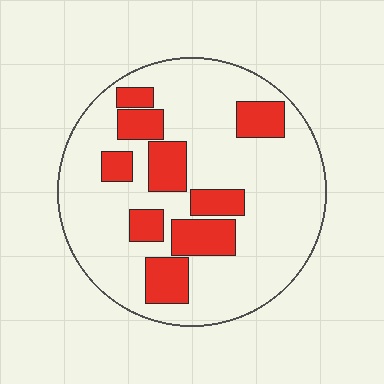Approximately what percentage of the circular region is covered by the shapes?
Approximately 25%.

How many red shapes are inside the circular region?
9.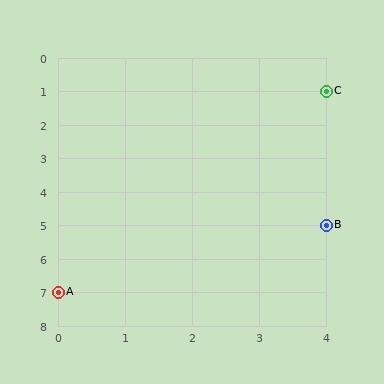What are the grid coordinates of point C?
Point C is at grid coordinates (4, 1).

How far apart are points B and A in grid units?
Points B and A are 4 columns and 2 rows apart (about 4.5 grid units diagonally).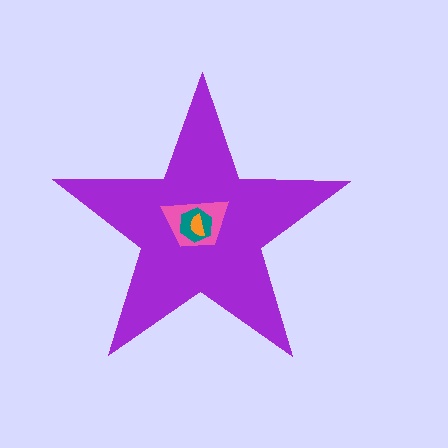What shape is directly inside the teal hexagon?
The orange semicircle.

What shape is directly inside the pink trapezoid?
The teal hexagon.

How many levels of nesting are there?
4.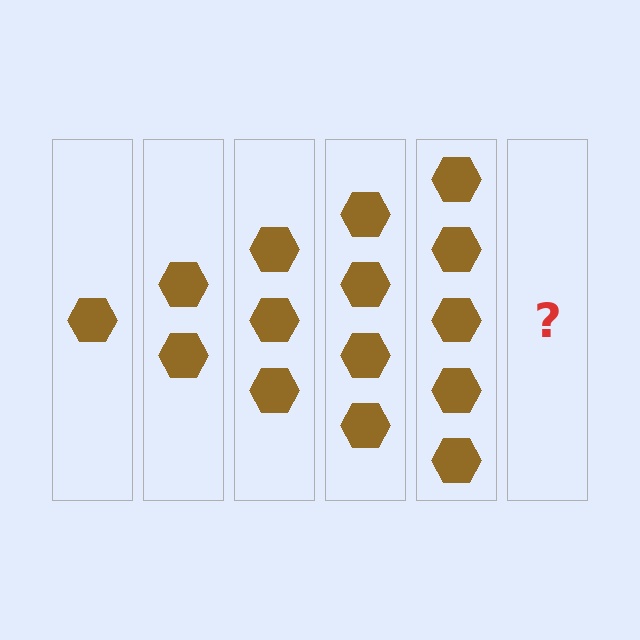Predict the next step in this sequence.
The next step is 6 hexagons.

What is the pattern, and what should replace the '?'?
The pattern is that each step adds one more hexagon. The '?' should be 6 hexagons.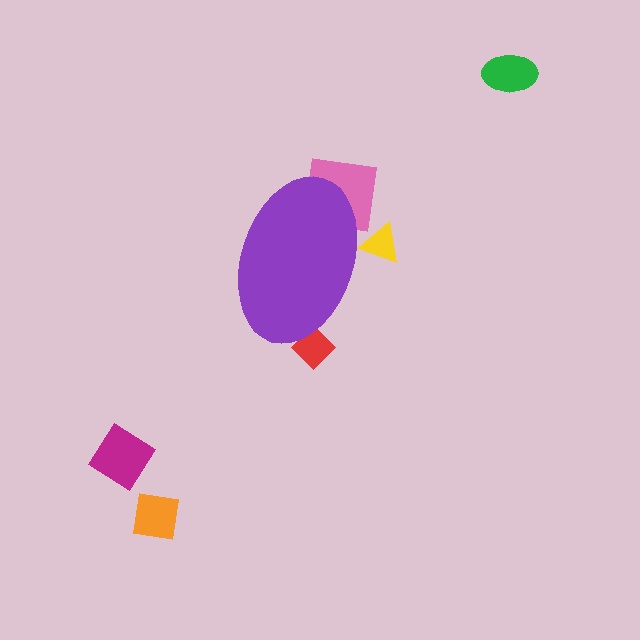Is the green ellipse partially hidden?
No, the green ellipse is fully visible.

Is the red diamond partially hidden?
Yes, the red diamond is partially hidden behind the purple ellipse.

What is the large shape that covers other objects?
A purple ellipse.